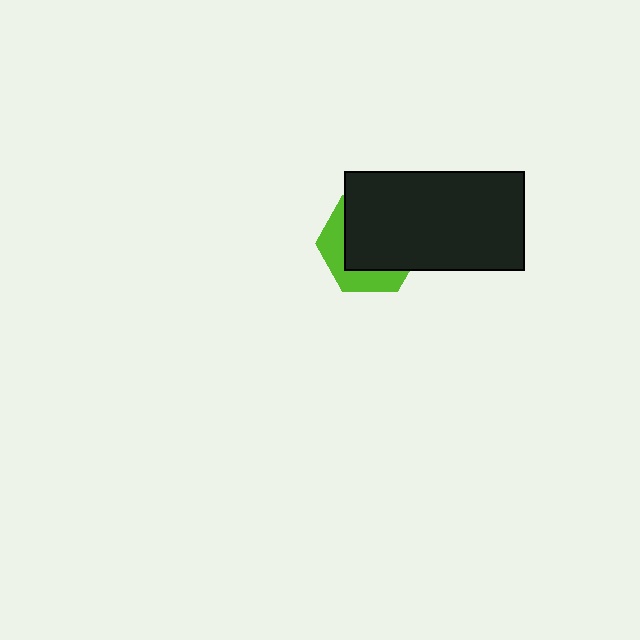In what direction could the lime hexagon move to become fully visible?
The lime hexagon could move toward the lower-left. That would shift it out from behind the black rectangle entirely.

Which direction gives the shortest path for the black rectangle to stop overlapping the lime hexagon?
Moving toward the upper-right gives the shortest separation.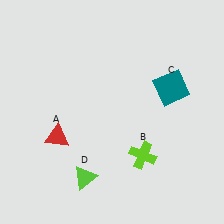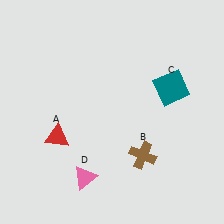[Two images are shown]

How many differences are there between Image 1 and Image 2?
There are 2 differences between the two images.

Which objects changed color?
B changed from lime to brown. D changed from lime to pink.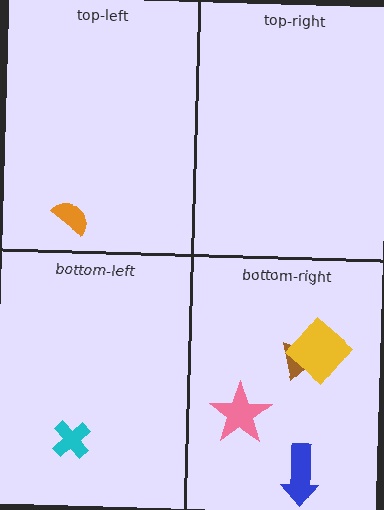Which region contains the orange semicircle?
The top-left region.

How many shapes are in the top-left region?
1.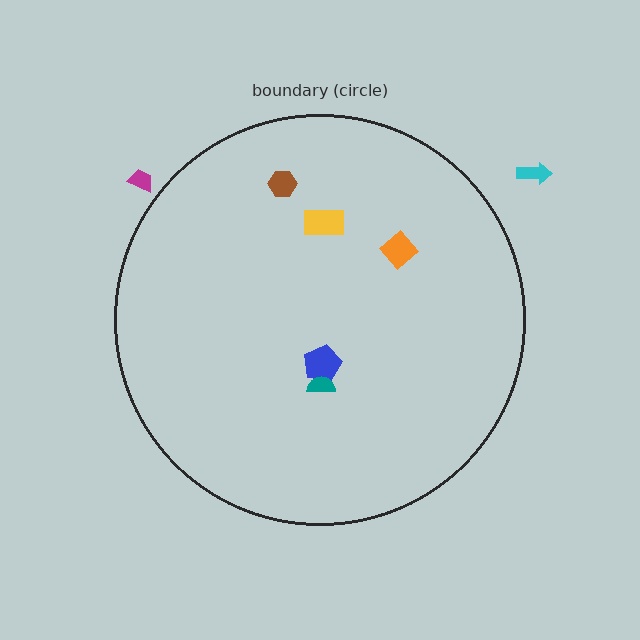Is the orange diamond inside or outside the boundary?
Inside.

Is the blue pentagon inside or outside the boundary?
Inside.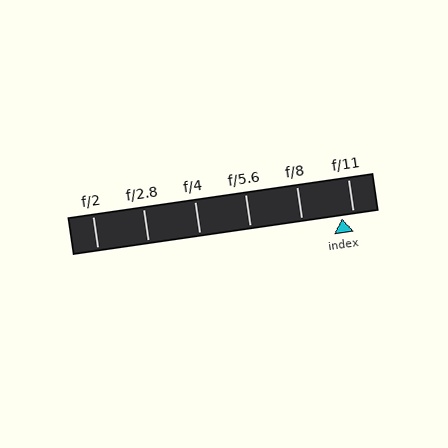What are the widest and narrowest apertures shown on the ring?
The widest aperture shown is f/2 and the narrowest is f/11.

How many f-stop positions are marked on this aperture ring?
There are 6 f-stop positions marked.